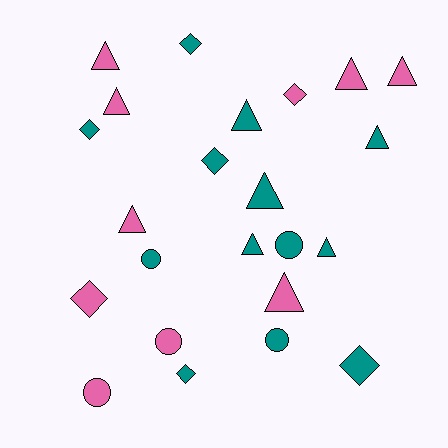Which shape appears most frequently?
Triangle, with 11 objects.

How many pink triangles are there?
There are 6 pink triangles.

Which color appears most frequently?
Teal, with 13 objects.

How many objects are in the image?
There are 23 objects.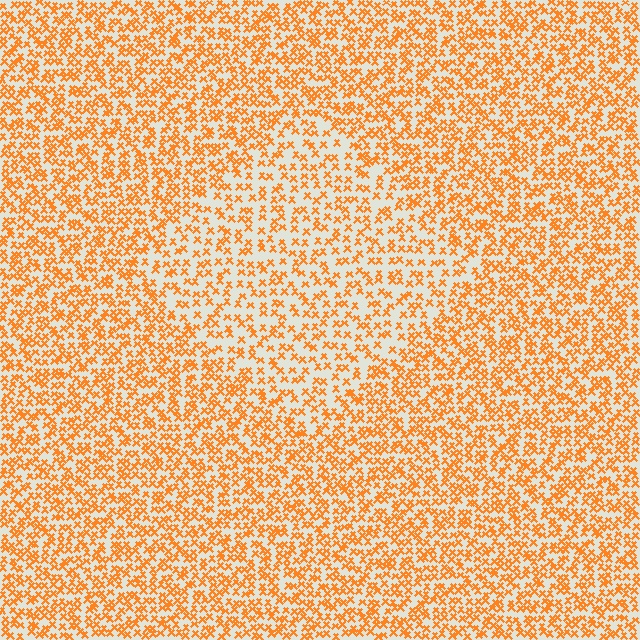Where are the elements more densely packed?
The elements are more densely packed outside the diamond boundary.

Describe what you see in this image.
The image contains small orange elements arranged at two different densities. A diamond-shaped region is visible where the elements are less densely packed than the surrounding area.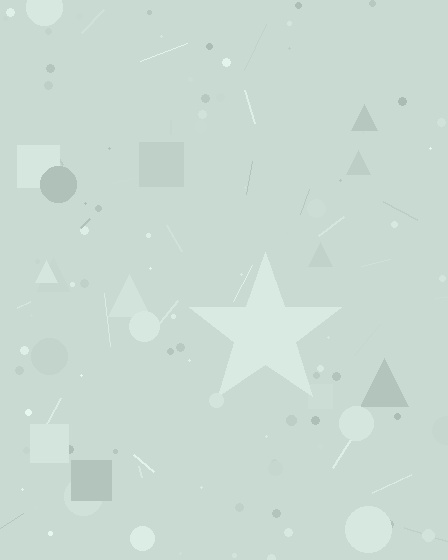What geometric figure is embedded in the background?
A star is embedded in the background.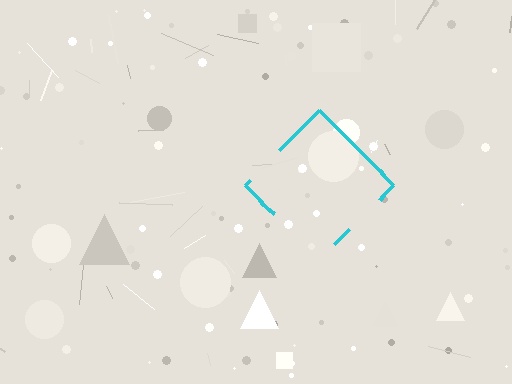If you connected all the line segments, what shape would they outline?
They would outline a diamond.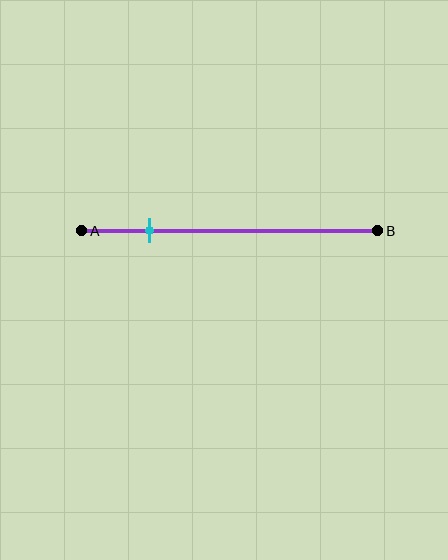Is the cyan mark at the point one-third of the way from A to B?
No, the mark is at about 25% from A, not at the 33% one-third point.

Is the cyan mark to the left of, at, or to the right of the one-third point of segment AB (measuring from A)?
The cyan mark is to the left of the one-third point of segment AB.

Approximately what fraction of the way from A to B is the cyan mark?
The cyan mark is approximately 25% of the way from A to B.